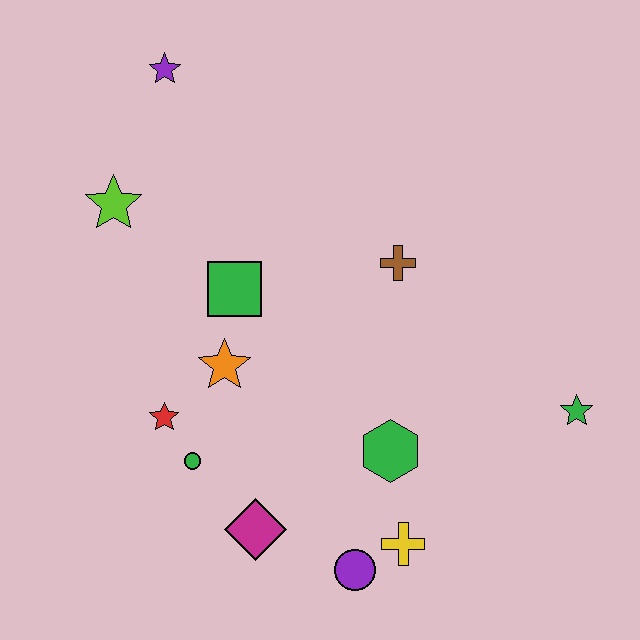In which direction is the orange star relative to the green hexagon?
The orange star is to the left of the green hexagon.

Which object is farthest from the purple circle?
The purple star is farthest from the purple circle.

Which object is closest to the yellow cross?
The purple circle is closest to the yellow cross.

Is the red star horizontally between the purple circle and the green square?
No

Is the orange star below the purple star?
Yes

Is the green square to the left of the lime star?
No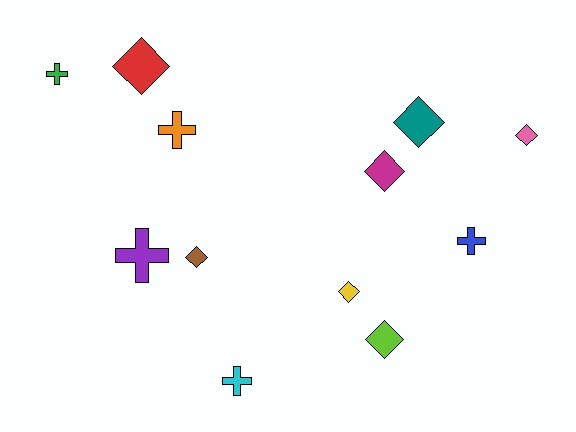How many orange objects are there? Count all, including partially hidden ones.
There is 1 orange object.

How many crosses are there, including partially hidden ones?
There are 5 crosses.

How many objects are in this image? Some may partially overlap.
There are 12 objects.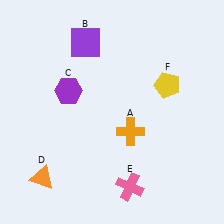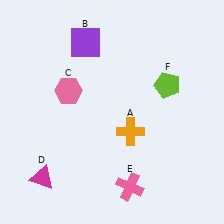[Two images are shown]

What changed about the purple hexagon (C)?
In Image 1, C is purple. In Image 2, it changed to pink.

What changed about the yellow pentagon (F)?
In Image 1, F is yellow. In Image 2, it changed to lime.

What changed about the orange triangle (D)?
In Image 1, D is orange. In Image 2, it changed to magenta.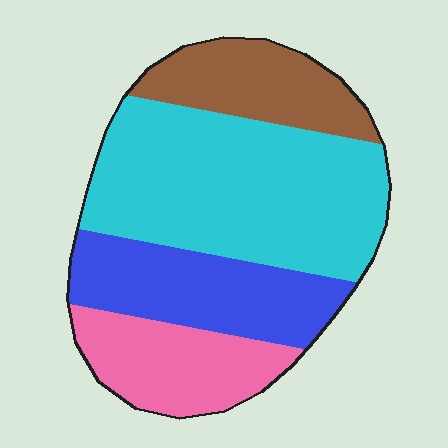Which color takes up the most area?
Cyan, at roughly 45%.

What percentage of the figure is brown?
Brown takes up less than a sixth of the figure.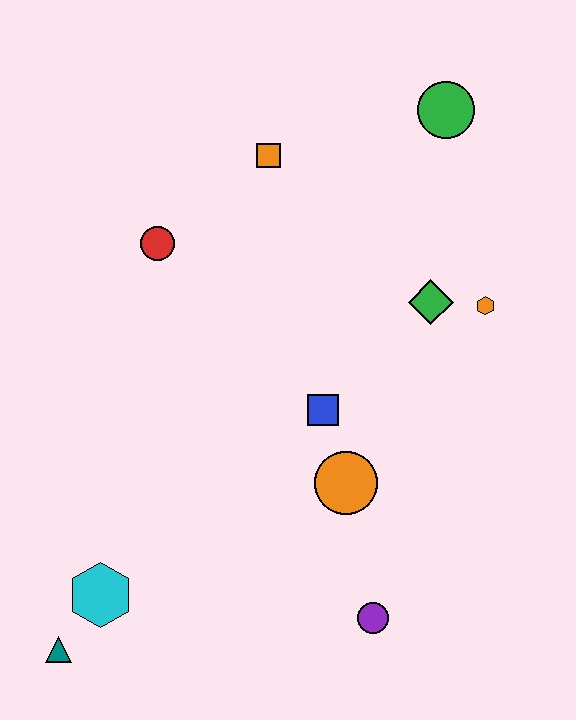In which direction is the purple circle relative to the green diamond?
The purple circle is below the green diamond.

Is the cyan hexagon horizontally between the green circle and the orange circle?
No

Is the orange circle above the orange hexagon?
No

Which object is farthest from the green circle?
The teal triangle is farthest from the green circle.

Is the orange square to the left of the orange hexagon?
Yes